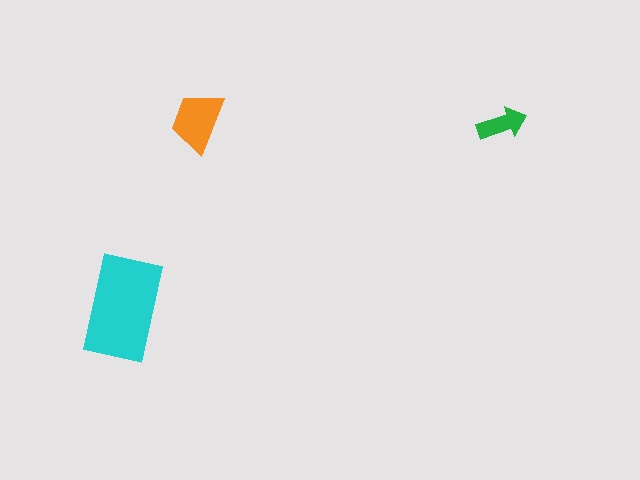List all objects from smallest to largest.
The green arrow, the orange trapezoid, the cyan rectangle.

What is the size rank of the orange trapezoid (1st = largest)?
2nd.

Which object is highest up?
The orange trapezoid is topmost.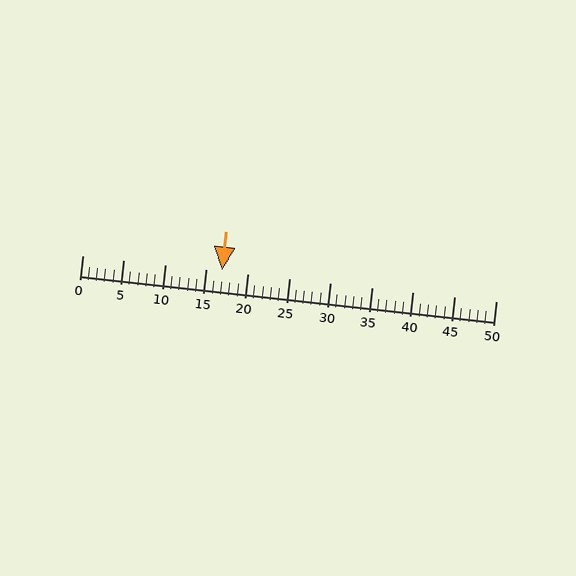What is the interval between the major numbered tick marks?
The major tick marks are spaced 5 units apart.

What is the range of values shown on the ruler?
The ruler shows values from 0 to 50.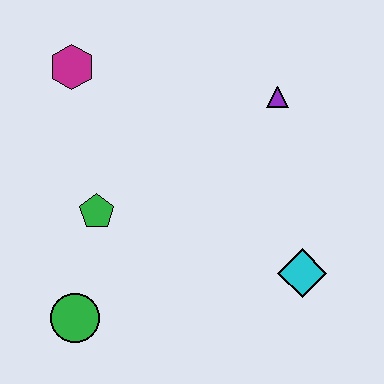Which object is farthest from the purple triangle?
The green circle is farthest from the purple triangle.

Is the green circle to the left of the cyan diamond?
Yes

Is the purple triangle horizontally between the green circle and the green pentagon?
No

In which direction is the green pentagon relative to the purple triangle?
The green pentagon is to the left of the purple triangle.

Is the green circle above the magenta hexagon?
No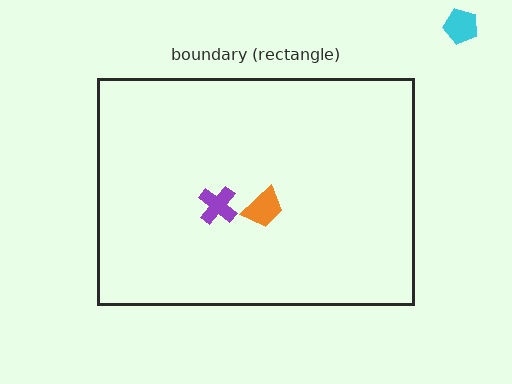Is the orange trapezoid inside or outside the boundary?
Inside.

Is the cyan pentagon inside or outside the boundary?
Outside.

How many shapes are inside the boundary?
2 inside, 1 outside.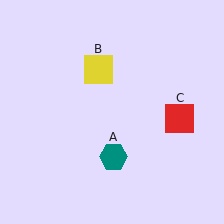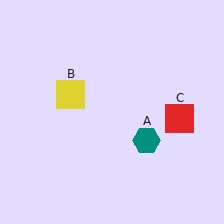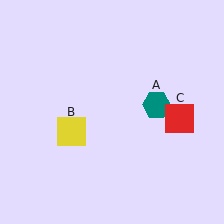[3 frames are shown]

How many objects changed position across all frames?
2 objects changed position: teal hexagon (object A), yellow square (object B).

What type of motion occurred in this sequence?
The teal hexagon (object A), yellow square (object B) rotated counterclockwise around the center of the scene.